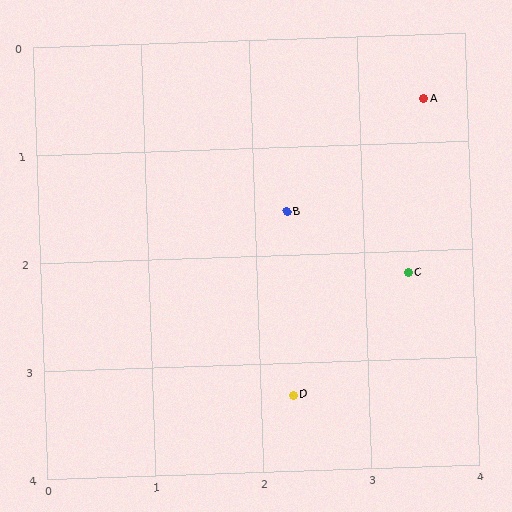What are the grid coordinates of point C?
Point C is at approximately (3.4, 2.2).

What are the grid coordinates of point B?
Point B is at approximately (2.3, 1.6).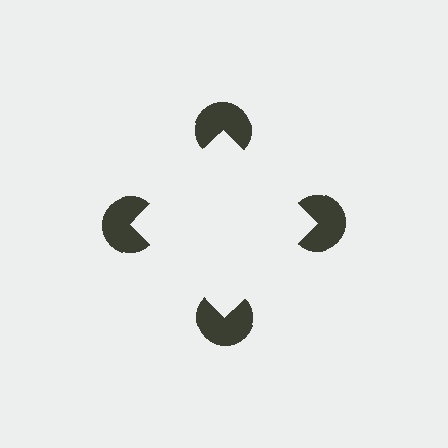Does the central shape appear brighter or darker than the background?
It typically appears slightly brighter than the background, even though no actual brightness change is drawn.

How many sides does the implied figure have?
4 sides.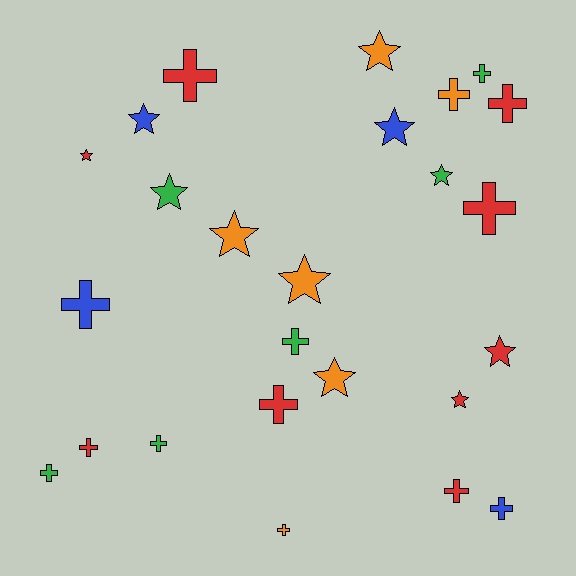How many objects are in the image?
There are 25 objects.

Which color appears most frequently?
Red, with 9 objects.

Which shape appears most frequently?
Cross, with 14 objects.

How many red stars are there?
There are 3 red stars.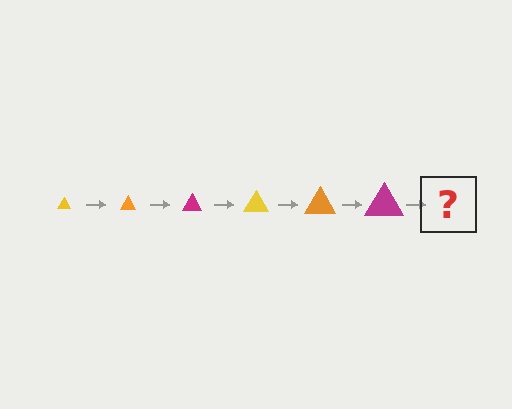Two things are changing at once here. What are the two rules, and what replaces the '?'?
The two rules are that the triangle grows larger each step and the color cycles through yellow, orange, and magenta. The '?' should be a yellow triangle, larger than the previous one.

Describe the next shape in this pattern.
It should be a yellow triangle, larger than the previous one.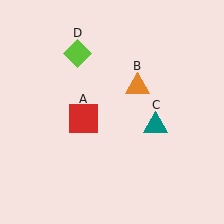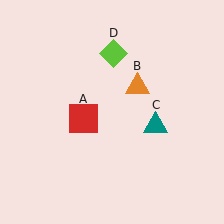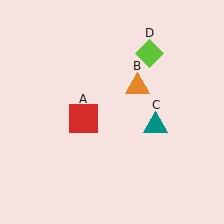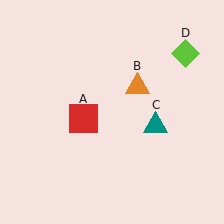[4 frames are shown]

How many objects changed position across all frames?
1 object changed position: lime diamond (object D).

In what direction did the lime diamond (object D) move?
The lime diamond (object D) moved right.